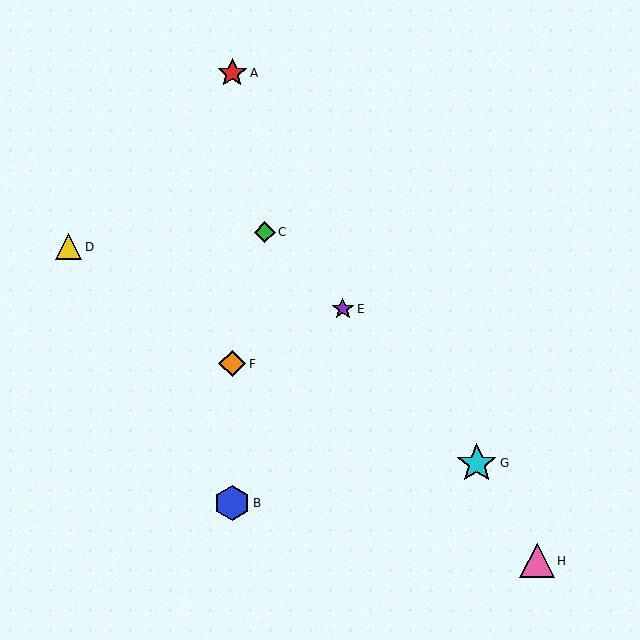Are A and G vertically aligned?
No, A is at x≈232 and G is at x≈477.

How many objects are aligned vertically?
3 objects (A, B, F) are aligned vertically.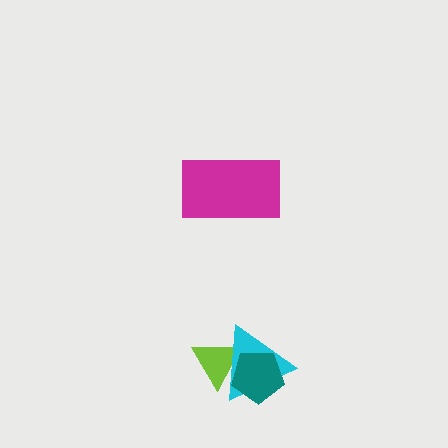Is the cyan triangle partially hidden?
Yes, it is partially covered by another shape.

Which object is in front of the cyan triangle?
The teal pentagon is in front of the cyan triangle.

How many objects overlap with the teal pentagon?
2 objects overlap with the teal pentagon.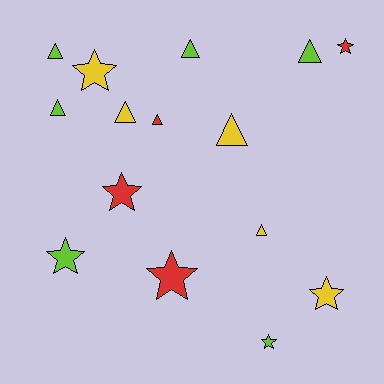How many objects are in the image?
There are 15 objects.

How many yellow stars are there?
There are 2 yellow stars.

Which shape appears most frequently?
Triangle, with 8 objects.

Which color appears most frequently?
Lime, with 6 objects.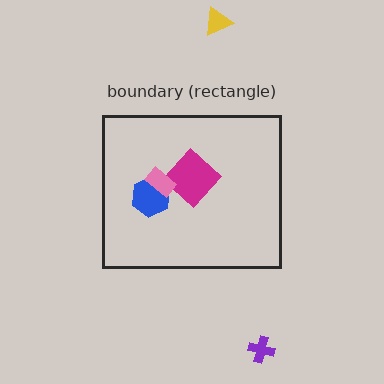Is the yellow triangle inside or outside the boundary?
Outside.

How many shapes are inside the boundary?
3 inside, 2 outside.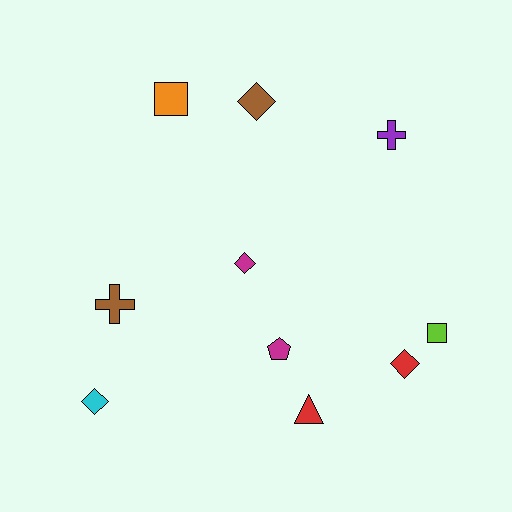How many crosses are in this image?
There are 2 crosses.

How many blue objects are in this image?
There are no blue objects.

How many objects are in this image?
There are 10 objects.